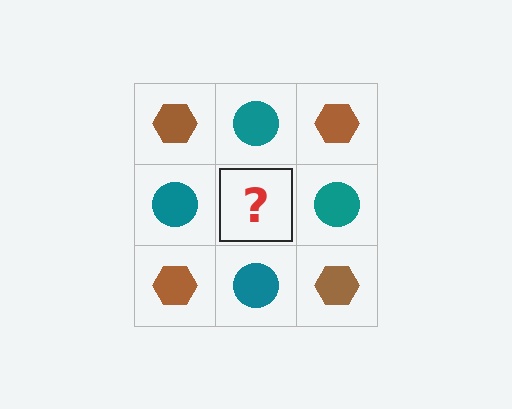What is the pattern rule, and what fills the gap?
The rule is that it alternates brown hexagon and teal circle in a checkerboard pattern. The gap should be filled with a brown hexagon.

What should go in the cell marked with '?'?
The missing cell should contain a brown hexagon.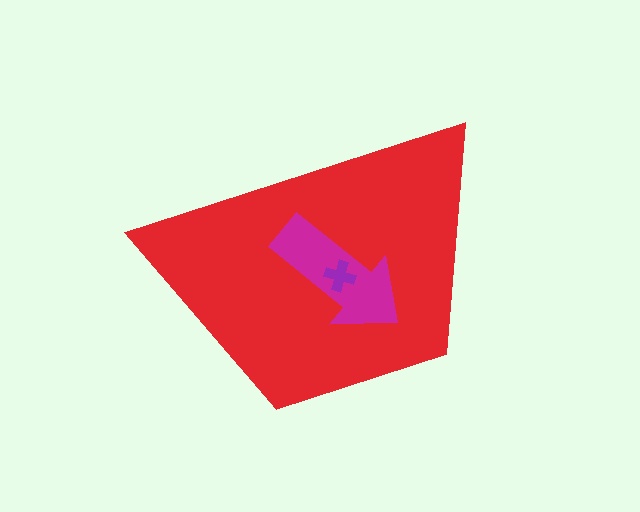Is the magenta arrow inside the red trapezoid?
Yes.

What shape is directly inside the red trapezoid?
The magenta arrow.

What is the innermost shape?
The purple cross.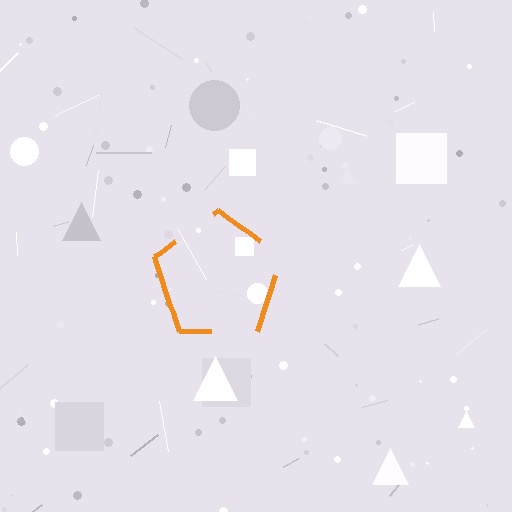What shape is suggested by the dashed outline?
The dashed outline suggests a pentagon.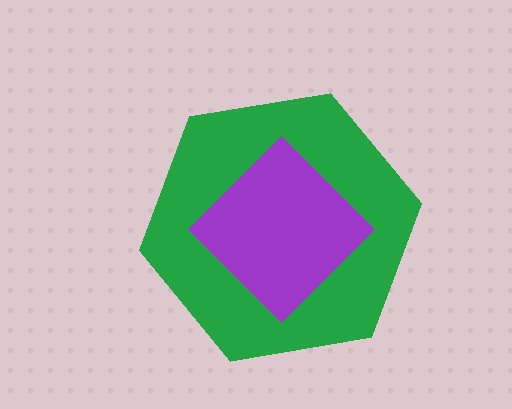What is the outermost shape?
The green hexagon.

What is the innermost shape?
The purple diamond.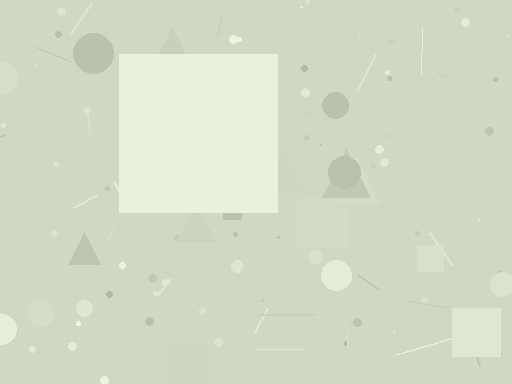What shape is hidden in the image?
A square is hidden in the image.